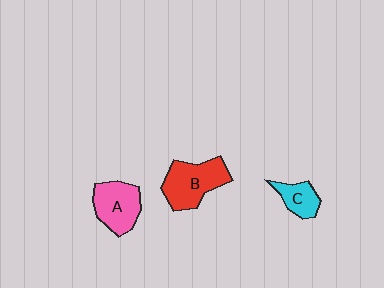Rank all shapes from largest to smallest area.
From largest to smallest: B (red), A (pink), C (cyan).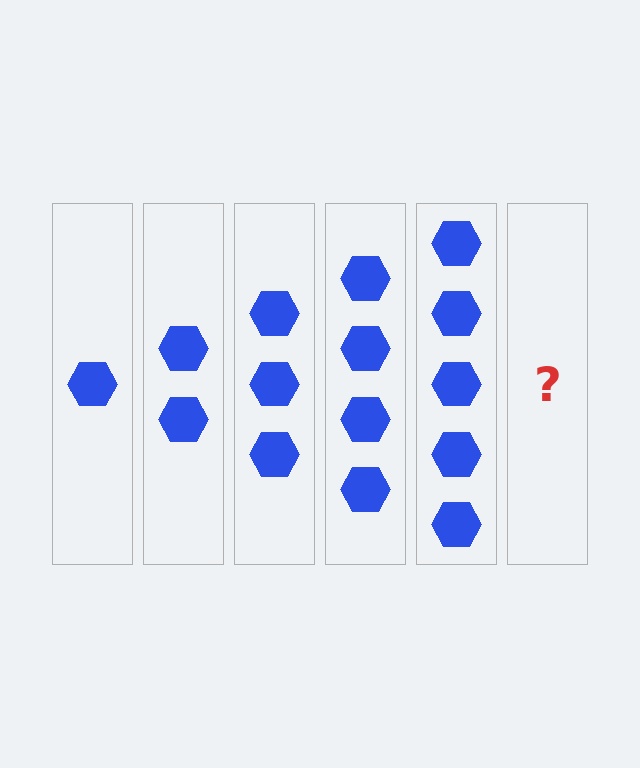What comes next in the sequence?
The next element should be 6 hexagons.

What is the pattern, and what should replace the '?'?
The pattern is that each step adds one more hexagon. The '?' should be 6 hexagons.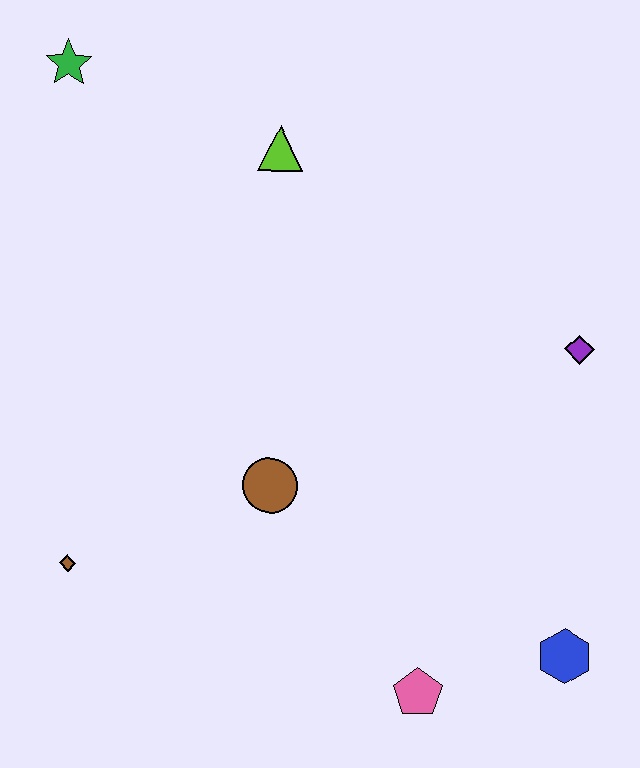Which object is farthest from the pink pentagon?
The green star is farthest from the pink pentagon.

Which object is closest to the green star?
The lime triangle is closest to the green star.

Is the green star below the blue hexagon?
No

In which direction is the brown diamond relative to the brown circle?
The brown diamond is to the left of the brown circle.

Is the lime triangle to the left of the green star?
No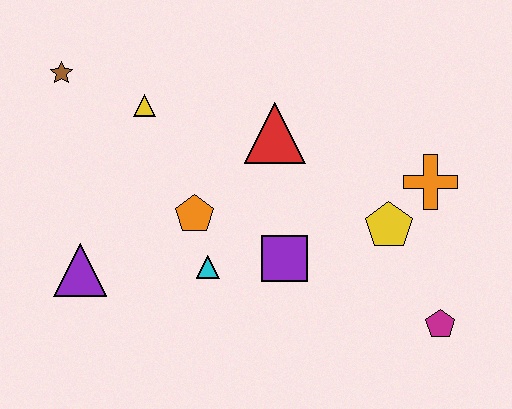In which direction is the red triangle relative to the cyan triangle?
The red triangle is above the cyan triangle.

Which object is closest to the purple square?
The cyan triangle is closest to the purple square.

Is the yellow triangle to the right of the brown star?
Yes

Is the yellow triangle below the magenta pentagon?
No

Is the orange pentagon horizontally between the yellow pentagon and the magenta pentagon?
No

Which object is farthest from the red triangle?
The magenta pentagon is farthest from the red triangle.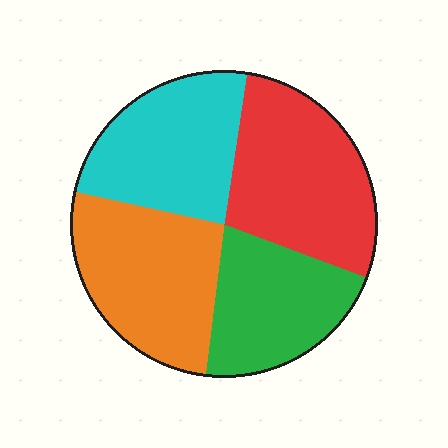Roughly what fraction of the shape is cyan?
Cyan covers around 25% of the shape.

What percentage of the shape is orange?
Orange covers roughly 25% of the shape.